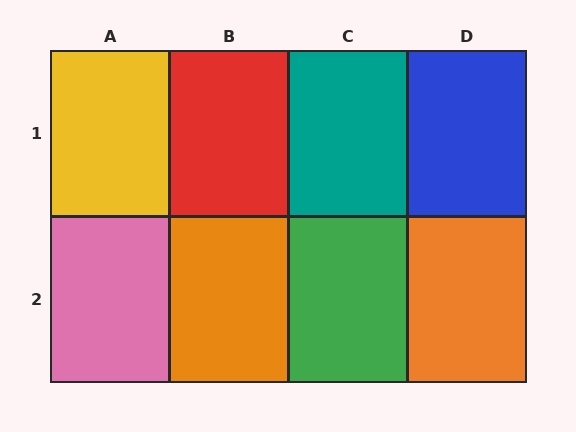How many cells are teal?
1 cell is teal.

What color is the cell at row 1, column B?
Red.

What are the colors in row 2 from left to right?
Pink, orange, green, orange.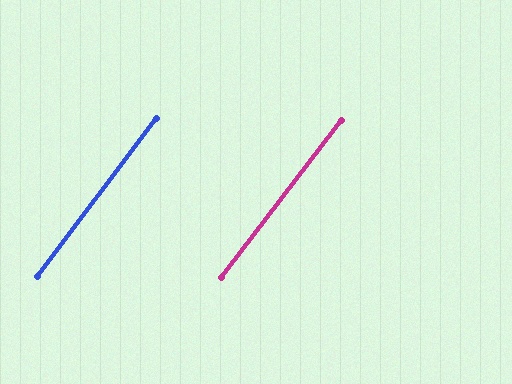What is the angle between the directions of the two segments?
Approximately 0 degrees.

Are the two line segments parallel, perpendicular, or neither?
Parallel — their directions differ by only 0.3°.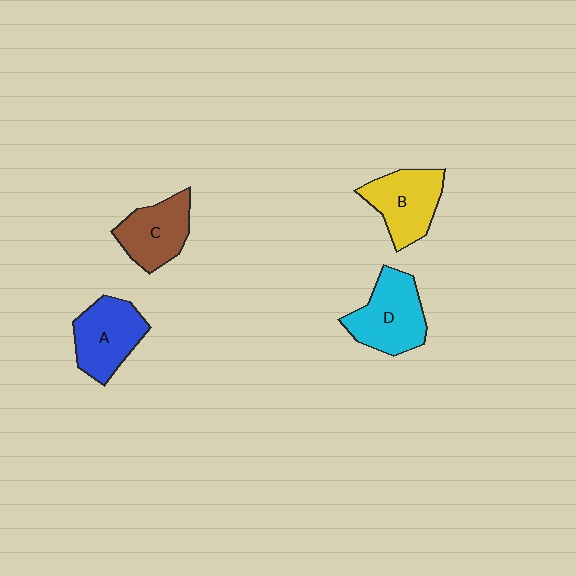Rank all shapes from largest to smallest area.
From largest to smallest: D (cyan), A (blue), B (yellow), C (brown).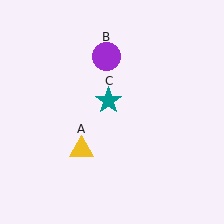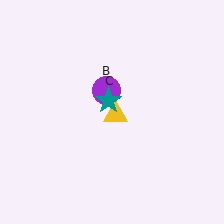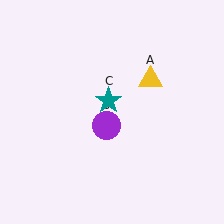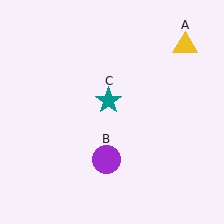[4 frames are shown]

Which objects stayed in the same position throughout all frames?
Teal star (object C) remained stationary.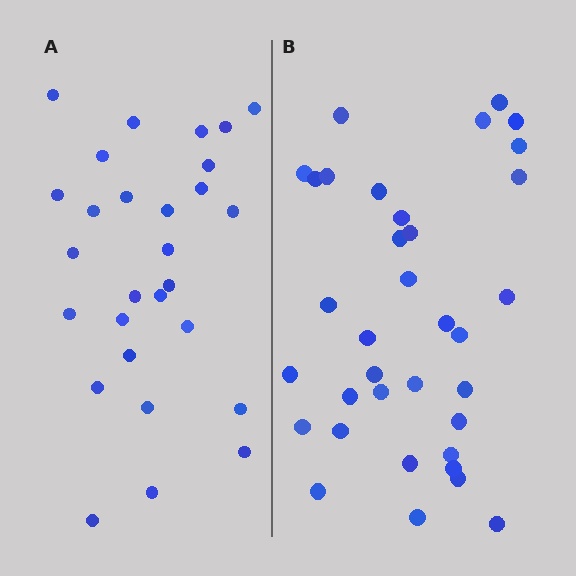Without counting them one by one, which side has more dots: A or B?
Region B (the right region) has more dots.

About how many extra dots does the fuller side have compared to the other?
Region B has roughly 8 or so more dots than region A.